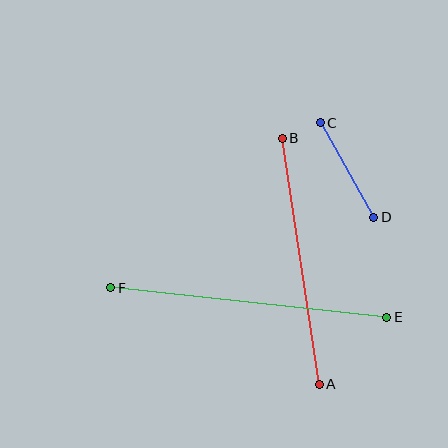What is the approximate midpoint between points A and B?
The midpoint is at approximately (301, 261) pixels.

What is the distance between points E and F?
The distance is approximately 277 pixels.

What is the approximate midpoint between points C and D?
The midpoint is at approximately (347, 170) pixels.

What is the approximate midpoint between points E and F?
The midpoint is at approximately (249, 303) pixels.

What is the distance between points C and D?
The distance is approximately 108 pixels.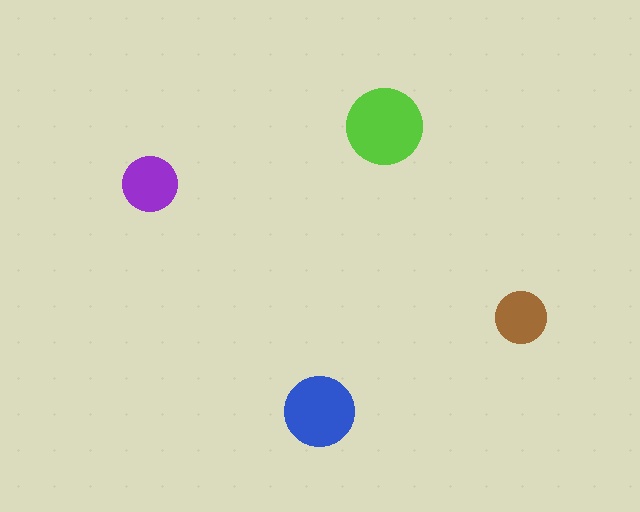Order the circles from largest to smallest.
the lime one, the blue one, the purple one, the brown one.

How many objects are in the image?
There are 4 objects in the image.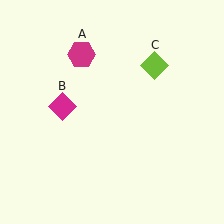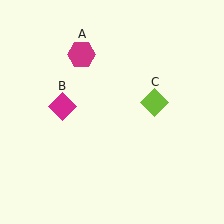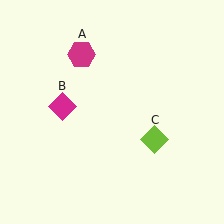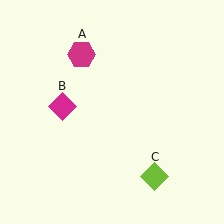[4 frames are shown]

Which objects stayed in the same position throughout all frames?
Magenta hexagon (object A) and magenta diamond (object B) remained stationary.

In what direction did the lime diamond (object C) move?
The lime diamond (object C) moved down.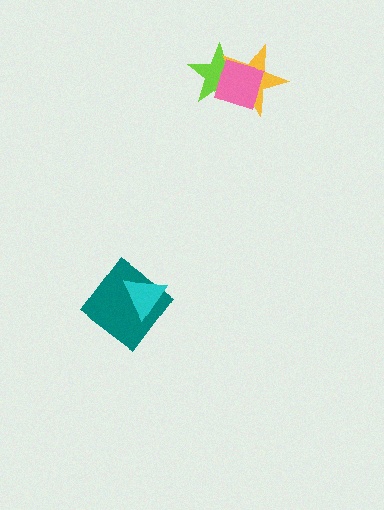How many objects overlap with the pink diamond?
2 objects overlap with the pink diamond.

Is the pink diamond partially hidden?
No, no other shape covers it.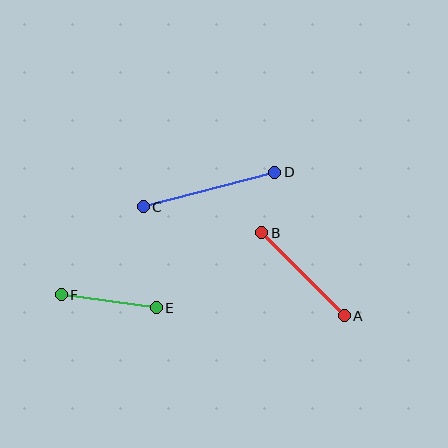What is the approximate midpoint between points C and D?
The midpoint is at approximately (209, 190) pixels.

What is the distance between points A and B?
The distance is approximately 117 pixels.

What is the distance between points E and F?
The distance is approximately 96 pixels.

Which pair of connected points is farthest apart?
Points C and D are farthest apart.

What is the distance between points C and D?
The distance is approximately 136 pixels.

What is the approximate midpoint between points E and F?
The midpoint is at approximately (109, 301) pixels.